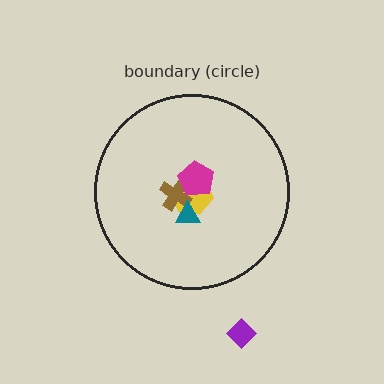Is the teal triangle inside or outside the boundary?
Inside.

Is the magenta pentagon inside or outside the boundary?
Inside.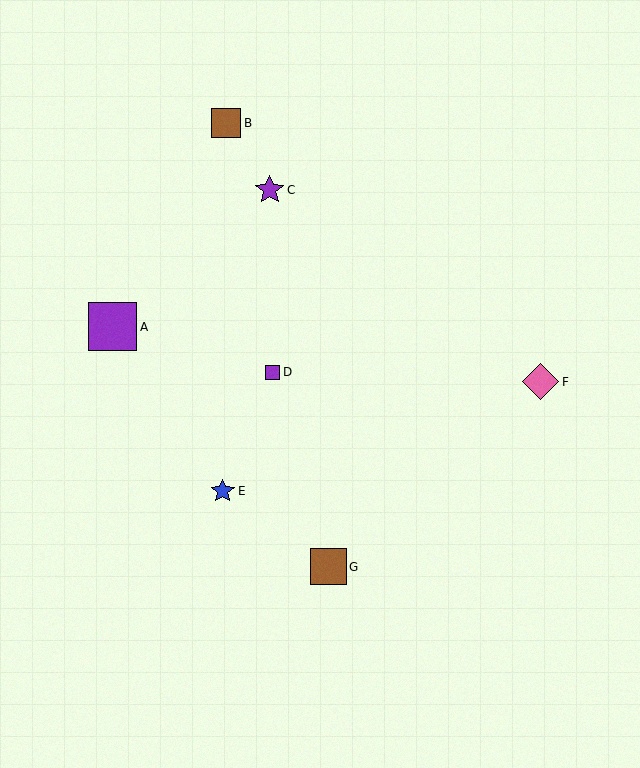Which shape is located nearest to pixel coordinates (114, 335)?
The purple square (labeled A) at (113, 327) is nearest to that location.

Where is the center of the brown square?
The center of the brown square is at (328, 567).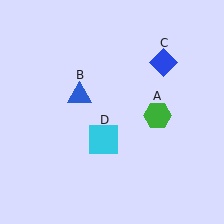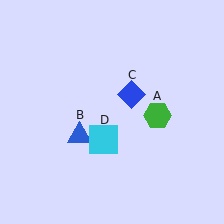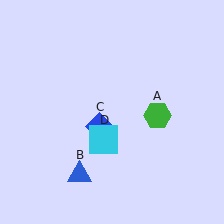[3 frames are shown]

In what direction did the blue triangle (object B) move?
The blue triangle (object B) moved down.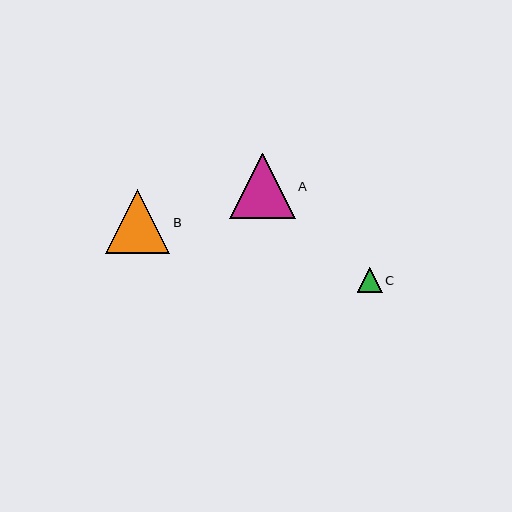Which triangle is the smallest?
Triangle C is the smallest with a size of approximately 25 pixels.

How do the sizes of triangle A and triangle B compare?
Triangle A and triangle B are approximately the same size.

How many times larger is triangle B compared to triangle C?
Triangle B is approximately 2.5 times the size of triangle C.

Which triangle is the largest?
Triangle A is the largest with a size of approximately 66 pixels.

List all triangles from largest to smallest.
From largest to smallest: A, B, C.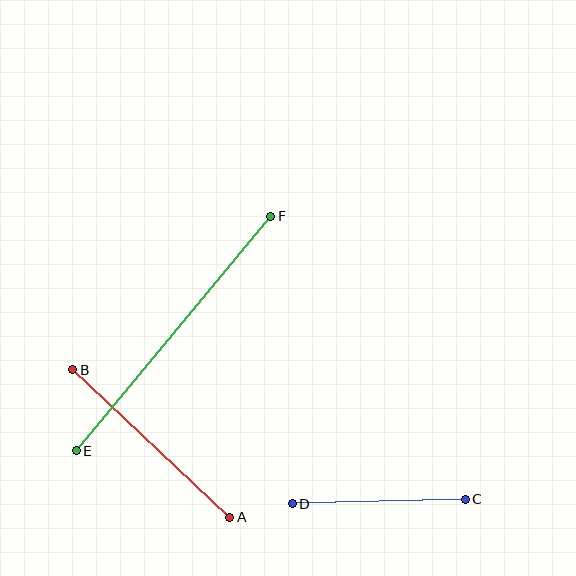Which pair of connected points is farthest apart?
Points E and F are farthest apart.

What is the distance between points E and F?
The distance is approximately 305 pixels.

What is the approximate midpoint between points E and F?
The midpoint is at approximately (174, 334) pixels.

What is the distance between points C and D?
The distance is approximately 173 pixels.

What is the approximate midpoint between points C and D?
The midpoint is at approximately (379, 502) pixels.